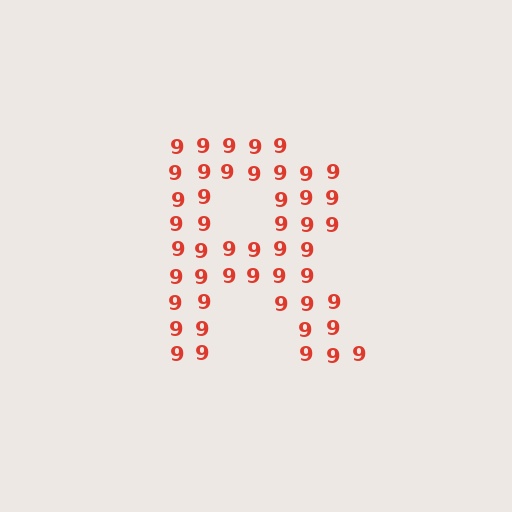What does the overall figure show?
The overall figure shows the letter R.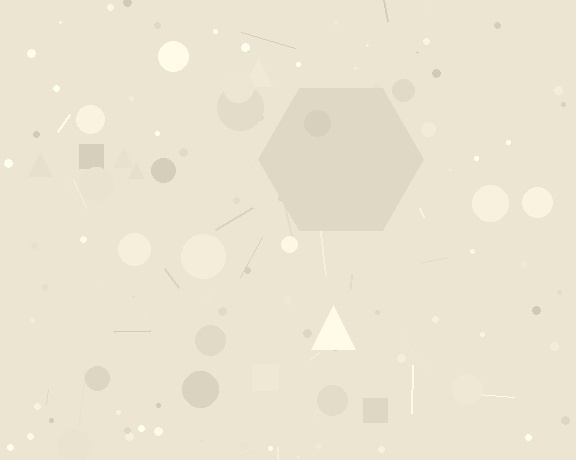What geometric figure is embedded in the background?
A hexagon is embedded in the background.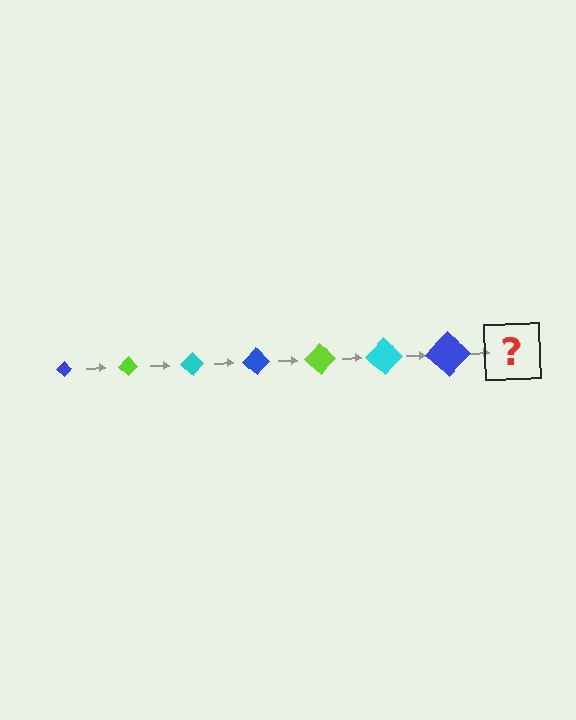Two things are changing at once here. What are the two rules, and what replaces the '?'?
The two rules are that the diamond grows larger each step and the color cycles through blue, lime, and cyan. The '?' should be a lime diamond, larger than the previous one.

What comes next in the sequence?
The next element should be a lime diamond, larger than the previous one.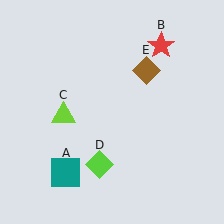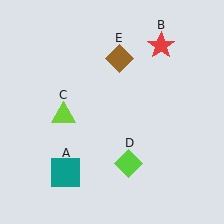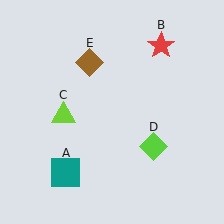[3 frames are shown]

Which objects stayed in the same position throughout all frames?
Teal square (object A) and red star (object B) and lime triangle (object C) remained stationary.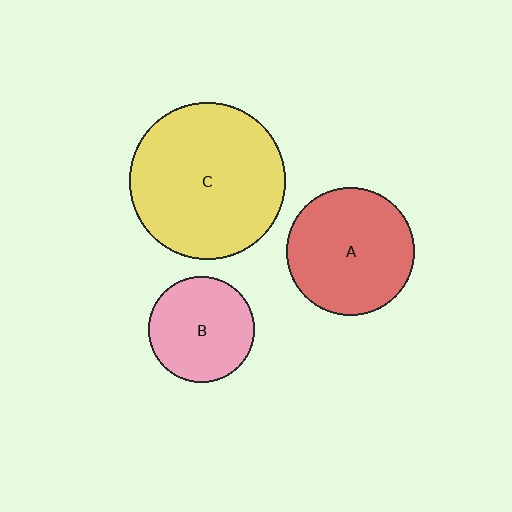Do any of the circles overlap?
No, none of the circles overlap.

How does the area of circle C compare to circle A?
Approximately 1.5 times.